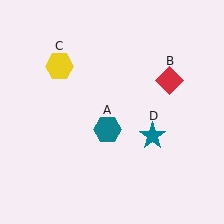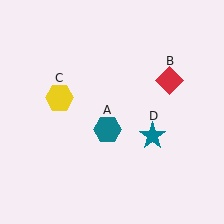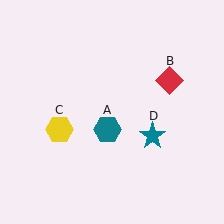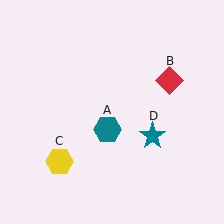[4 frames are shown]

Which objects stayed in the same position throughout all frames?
Teal hexagon (object A) and red diamond (object B) and teal star (object D) remained stationary.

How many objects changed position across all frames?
1 object changed position: yellow hexagon (object C).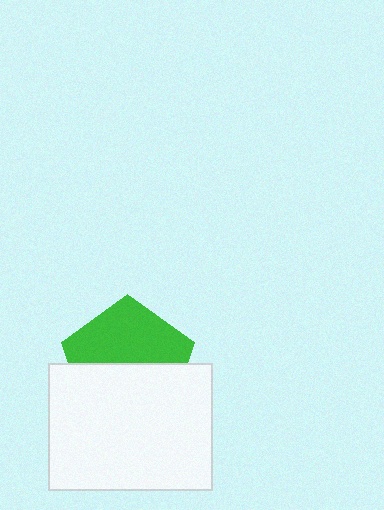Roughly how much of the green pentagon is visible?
About half of it is visible (roughly 50%).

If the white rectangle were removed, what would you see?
You would see the complete green pentagon.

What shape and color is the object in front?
The object in front is a white rectangle.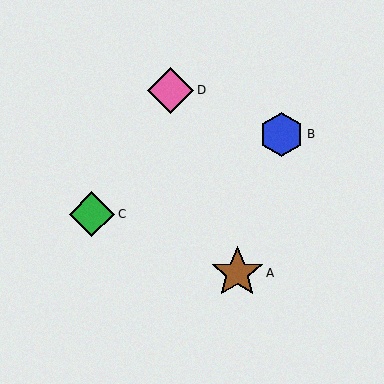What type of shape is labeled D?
Shape D is a pink diamond.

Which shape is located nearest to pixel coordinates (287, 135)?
The blue hexagon (labeled B) at (282, 134) is nearest to that location.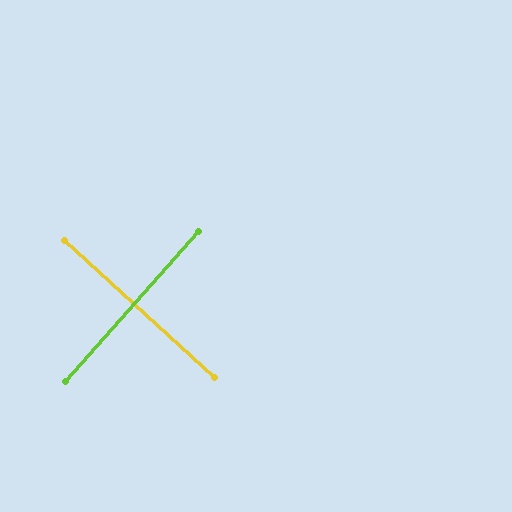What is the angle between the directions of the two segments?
Approximately 89 degrees.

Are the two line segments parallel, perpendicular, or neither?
Perpendicular — they meet at approximately 89°.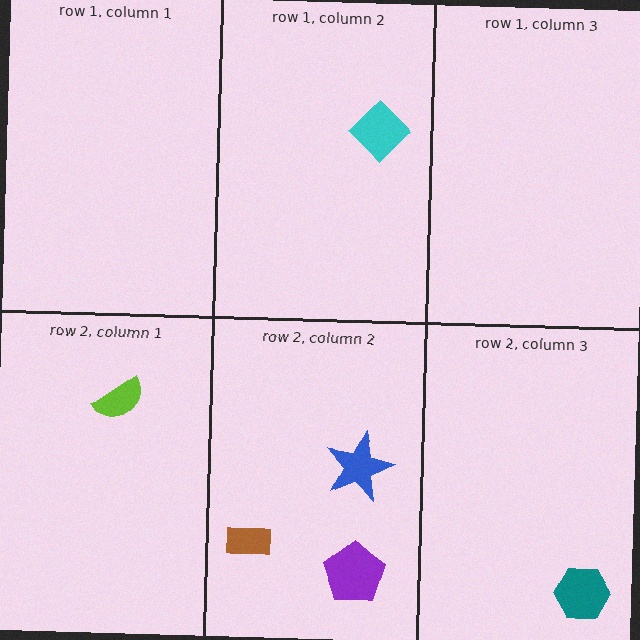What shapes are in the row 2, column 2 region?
The purple pentagon, the brown rectangle, the blue star.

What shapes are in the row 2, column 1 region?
The lime semicircle.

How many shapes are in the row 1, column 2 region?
1.